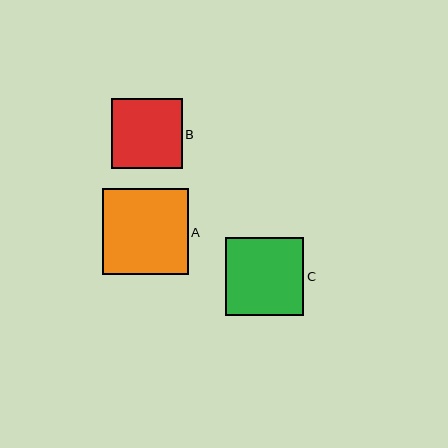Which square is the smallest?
Square B is the smallest with a size of approximately 71 pixels.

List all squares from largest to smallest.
From largest to smallest: A, C, B.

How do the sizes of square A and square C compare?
Square A and square C are approximately the same size.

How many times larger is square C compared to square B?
Square C is approximately 1.1 times the size of square B.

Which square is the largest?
Square A is the largest with a size of approximately 86 pixels.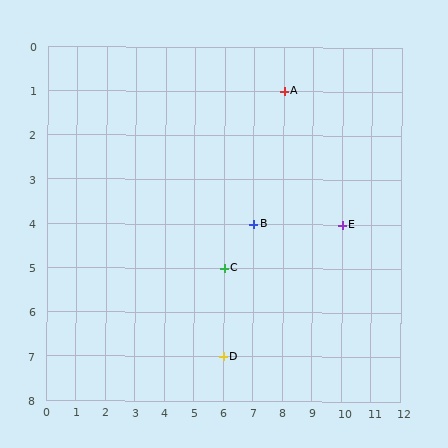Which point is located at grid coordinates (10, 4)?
Point E is at (10, 4).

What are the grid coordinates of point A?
Point A is at grid coordinates (8, 1).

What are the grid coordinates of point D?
Point D is at grid coordinates (6, 7).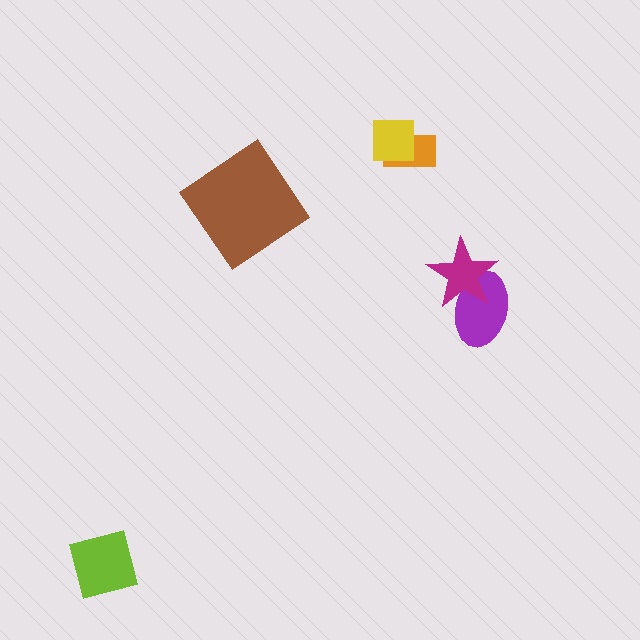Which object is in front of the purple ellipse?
The magenta star is in front of the purple ellipse.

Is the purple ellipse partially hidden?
Yes, it is partially covered by another shape.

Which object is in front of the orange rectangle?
The yellow square is in front of the orange rectangle.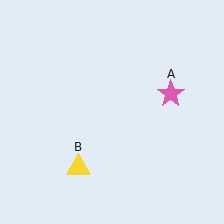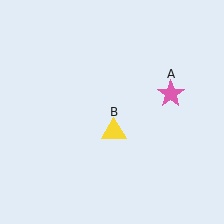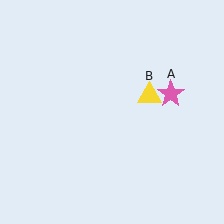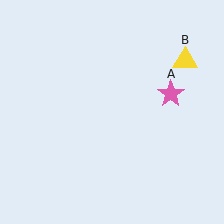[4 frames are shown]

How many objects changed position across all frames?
1 object changed position: yellow triangle (object B).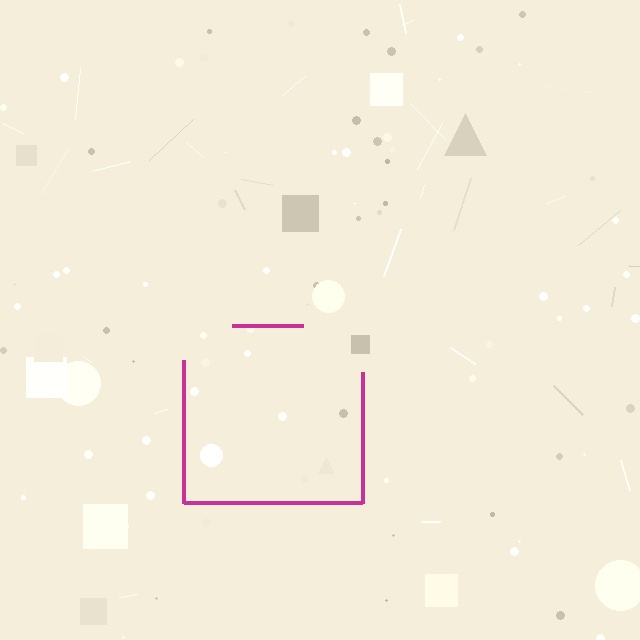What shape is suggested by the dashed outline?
The dashed outline suggests a square.